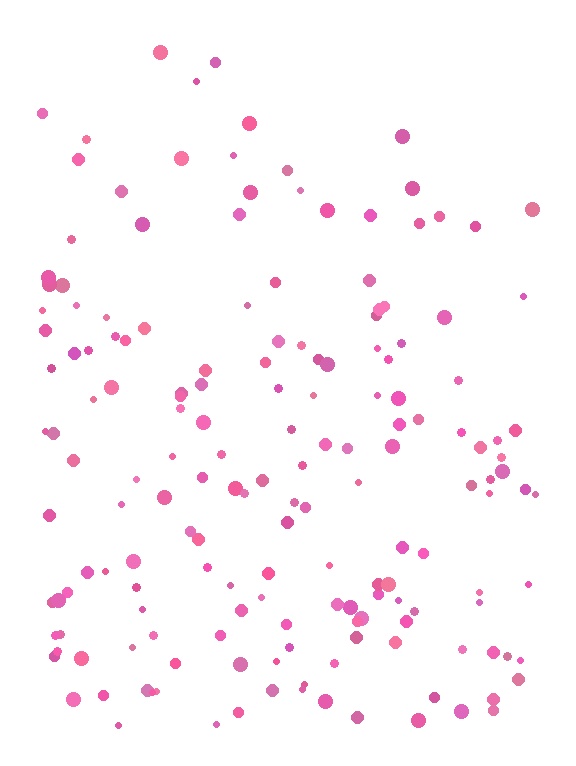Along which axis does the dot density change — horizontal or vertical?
Vertical.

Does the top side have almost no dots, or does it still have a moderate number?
Still a moderate number, just noticeably fewer than the bottom.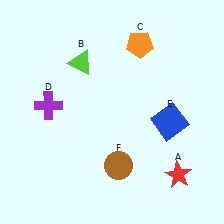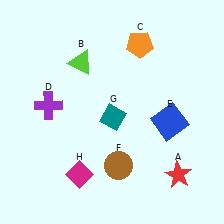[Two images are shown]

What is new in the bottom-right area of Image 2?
A teal diamond (G) was added in the bottom-right area of Image 2.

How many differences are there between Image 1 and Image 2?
There are 2 differences between the two images.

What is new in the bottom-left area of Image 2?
A magenta diamond (H) was added in the bottom-left area of Image 2.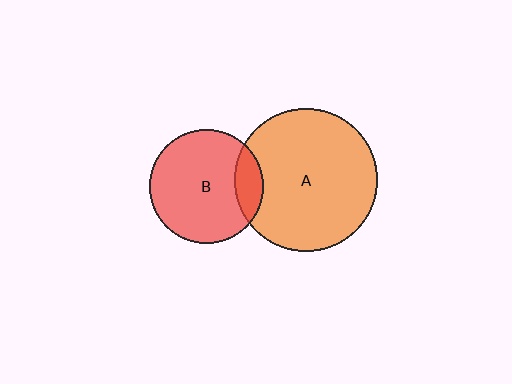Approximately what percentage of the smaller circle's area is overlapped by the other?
Approximately 15%.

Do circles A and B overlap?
Yes.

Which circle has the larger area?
Circle A (orange).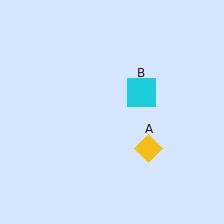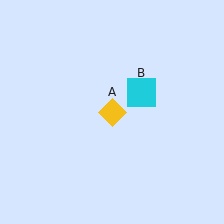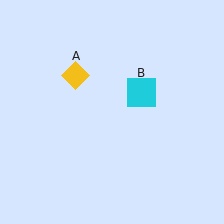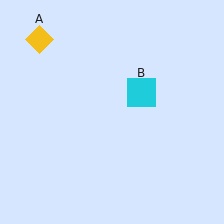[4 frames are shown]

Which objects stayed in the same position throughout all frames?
Cyan square (object B) remained stationary.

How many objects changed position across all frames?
1 object changed position: yellow diamond (object A).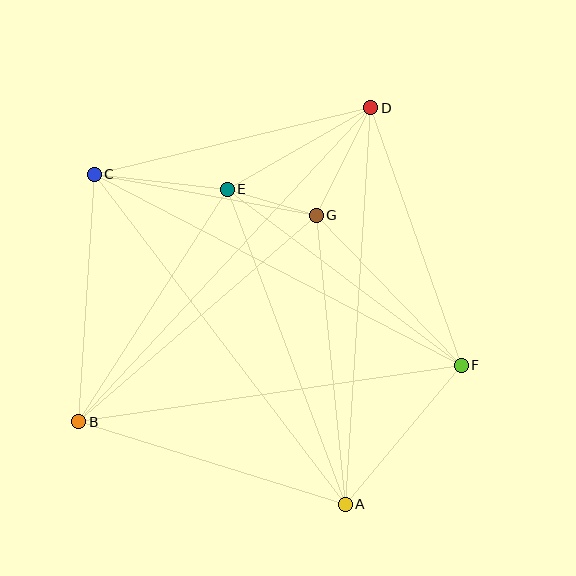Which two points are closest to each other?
Points E and G are closest to each other.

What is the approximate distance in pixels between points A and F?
The distance between A and F is approximately 181 pixels.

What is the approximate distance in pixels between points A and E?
The distance between A and E is approximately 336 pixels.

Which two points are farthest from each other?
Points B and D are farthest from each other.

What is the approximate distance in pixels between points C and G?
The distance between C and G is approximately 226 pixels.